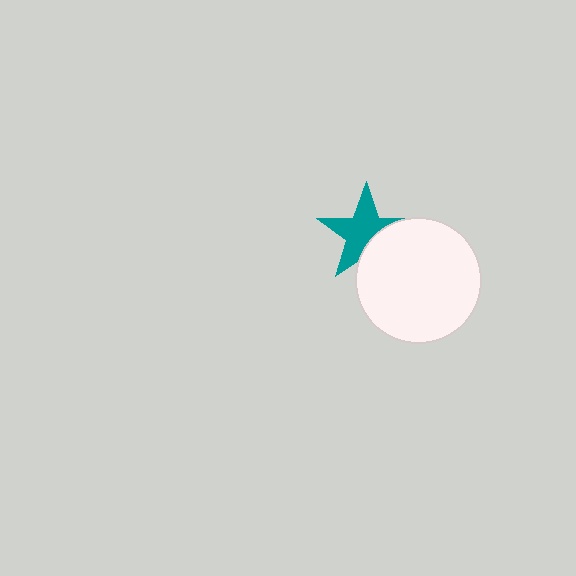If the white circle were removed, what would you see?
You would see the complete teal star.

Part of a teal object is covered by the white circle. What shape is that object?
It is a star.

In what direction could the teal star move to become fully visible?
The teal star could move toward the upper-left. That would shift it out from behind the white circle entirely.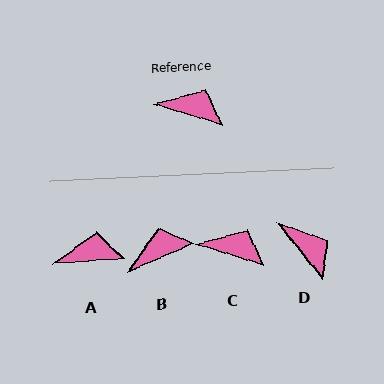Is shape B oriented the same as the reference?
No, it is off by about 41 degrees.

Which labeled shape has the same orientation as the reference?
C.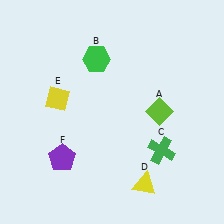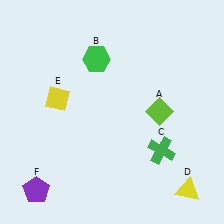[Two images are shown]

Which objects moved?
The objects that moved are: the yellow triangle (D), the purple pentagon (F).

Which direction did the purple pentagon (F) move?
The purple pentagon (F) moved down.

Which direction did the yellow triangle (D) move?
The yellow triangle (D) moved right.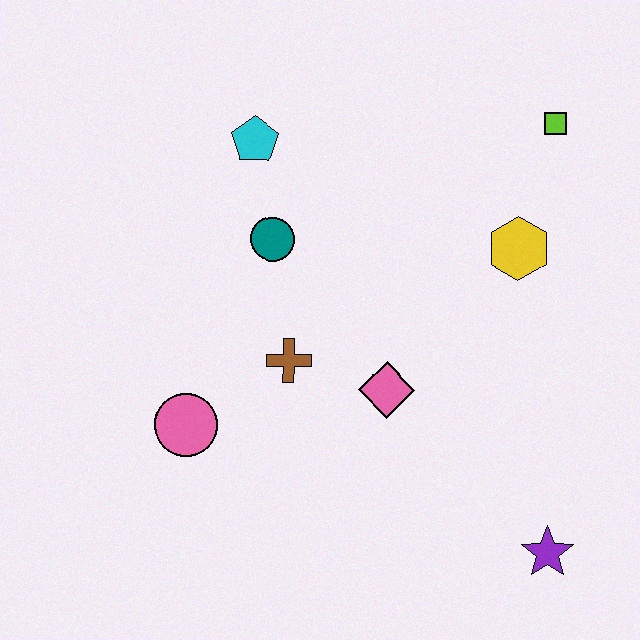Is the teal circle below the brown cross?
No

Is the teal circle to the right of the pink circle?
Yes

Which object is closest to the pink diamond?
The brown cross is closest to the pink diamond.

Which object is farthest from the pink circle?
The lime square is farthest from the pink circle.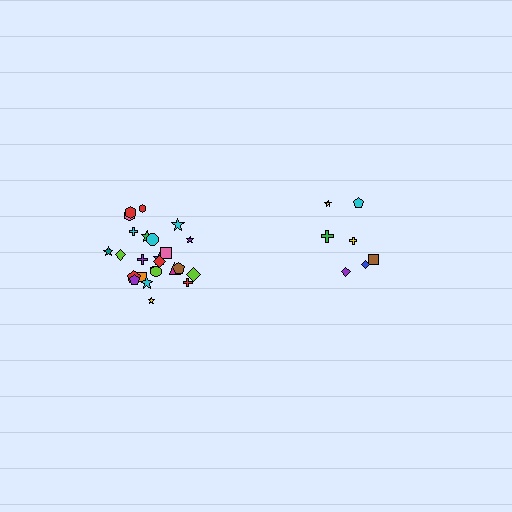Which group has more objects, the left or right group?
The left group.